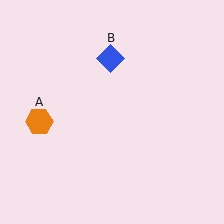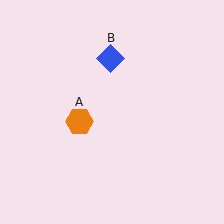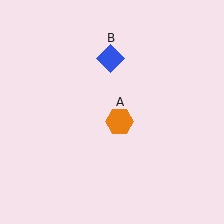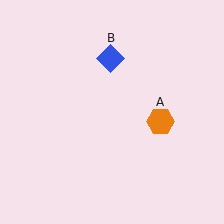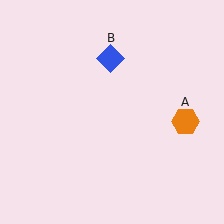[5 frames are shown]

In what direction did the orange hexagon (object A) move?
The orange hexagon (object A) moved right.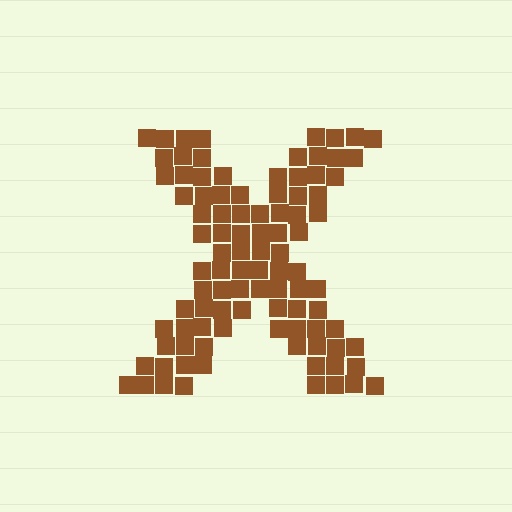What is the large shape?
The large shape is the letter X.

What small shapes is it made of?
It is made of small squares.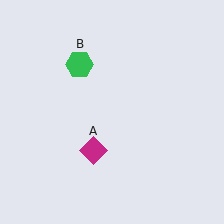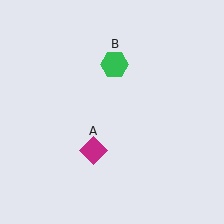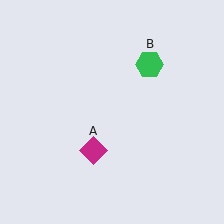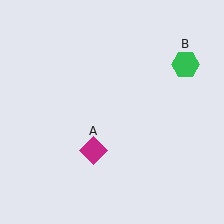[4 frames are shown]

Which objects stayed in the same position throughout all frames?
Magenta diamond (object A) remained stationary.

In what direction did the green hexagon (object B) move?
The green hexagon (object B) moved right.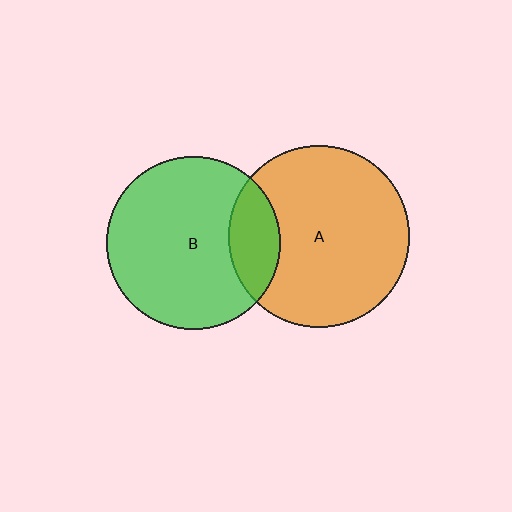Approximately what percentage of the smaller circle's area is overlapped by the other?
Approximately 20%.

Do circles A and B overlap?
Yes.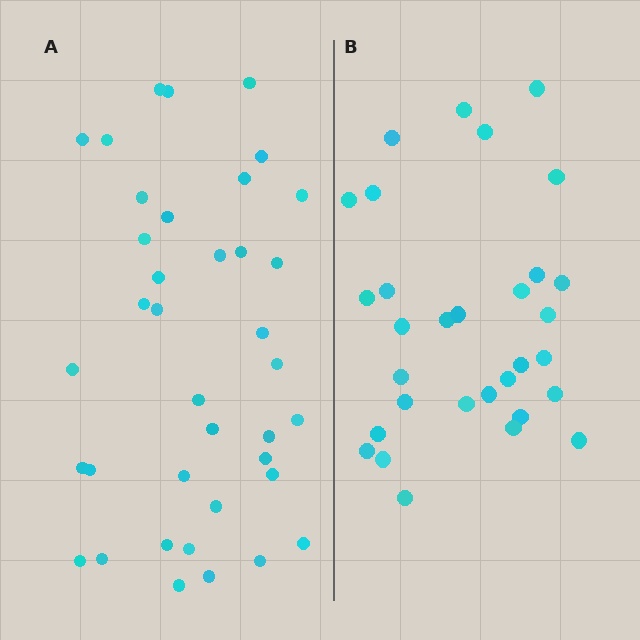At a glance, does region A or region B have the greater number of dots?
Region A (the left region) has more dots.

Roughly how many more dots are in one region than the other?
Region A has roughly 8 or so more dots than region B.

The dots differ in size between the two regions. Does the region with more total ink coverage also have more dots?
No. Region B has more total ink coverage because its dots are larger, but region A actually contains more individual dots. Total area can be misleading — the number of items is what matters here.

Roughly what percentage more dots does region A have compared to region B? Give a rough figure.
About 25% more.